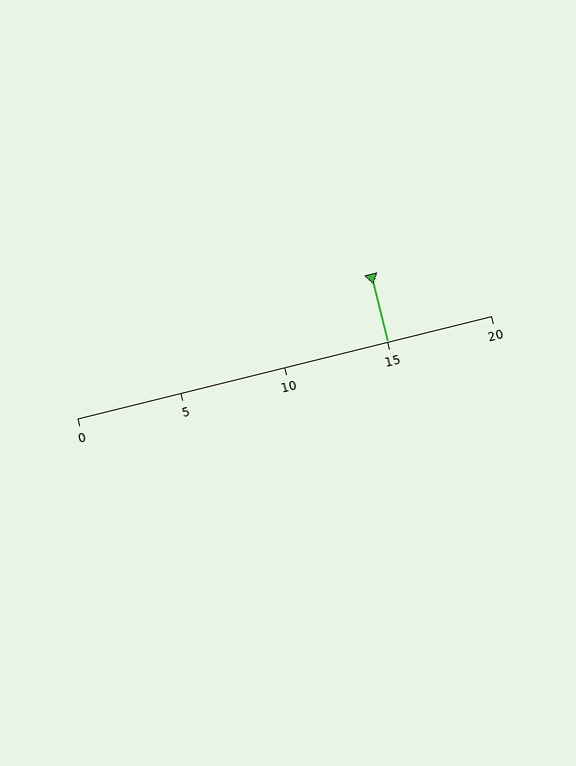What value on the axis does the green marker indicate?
The marker indicates approximately 15.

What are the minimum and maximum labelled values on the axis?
The axis runs from 0 to 20.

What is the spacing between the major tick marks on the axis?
The major ticks are spaced 5 apart.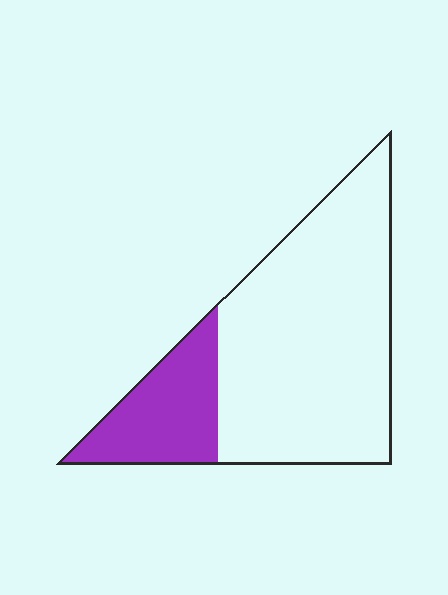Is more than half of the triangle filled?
No.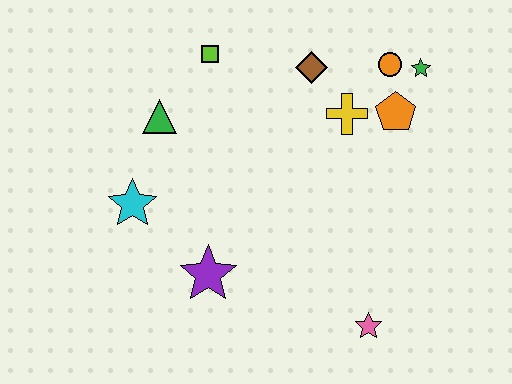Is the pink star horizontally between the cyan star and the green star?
Yes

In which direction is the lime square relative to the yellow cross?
The lime square is to the left of the yellow cross.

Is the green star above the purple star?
Yes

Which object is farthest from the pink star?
The lime square is farthest from the pink star.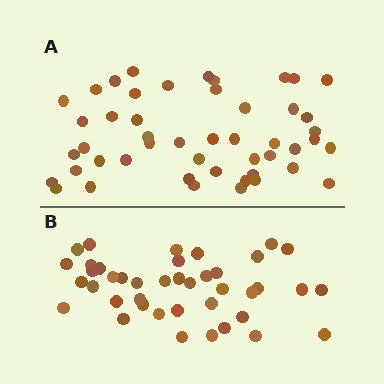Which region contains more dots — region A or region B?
Region A (the top region) has more dots.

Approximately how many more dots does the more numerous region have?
Region A has roughly 8 or so more dots than region B.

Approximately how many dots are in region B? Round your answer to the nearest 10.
About 40 dots. (The exact count is 41, which rounds to 40.)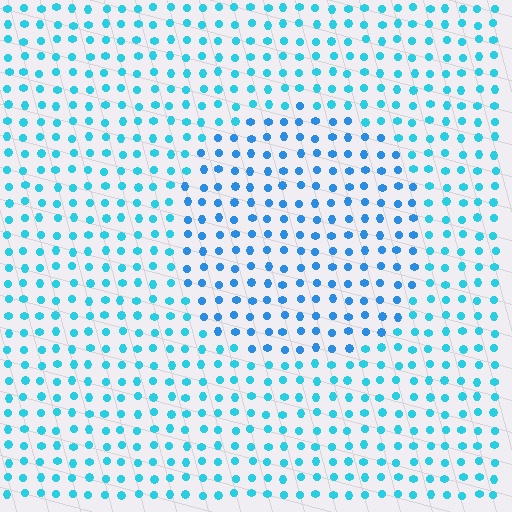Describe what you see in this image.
The image is filled with small cyan elements in a uniform arrangement. A circle-shaped region is visible where the elements are tinted to a slightly different hue, forming a subtle color boundary.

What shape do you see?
I see a circle.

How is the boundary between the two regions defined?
The boundary is defined purely by a slight shift in hue (about 21 degrees). Spacing, size, and orientation are identical on both sides.